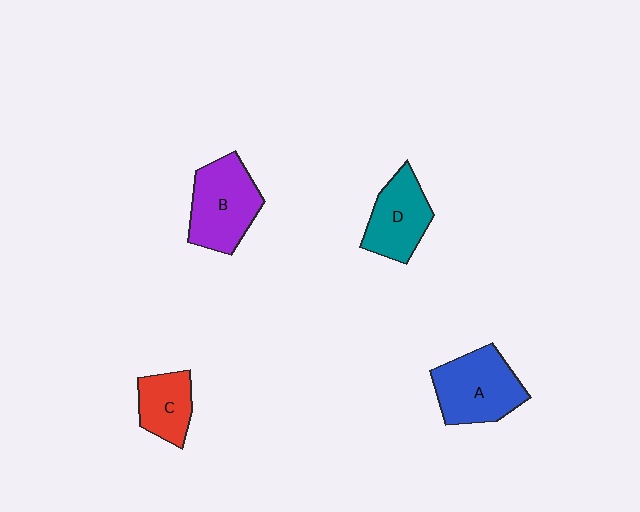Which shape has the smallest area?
Shape C (red).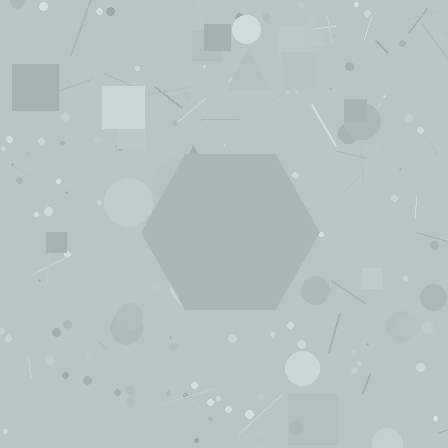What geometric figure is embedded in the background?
A hexagon is embedded in the background.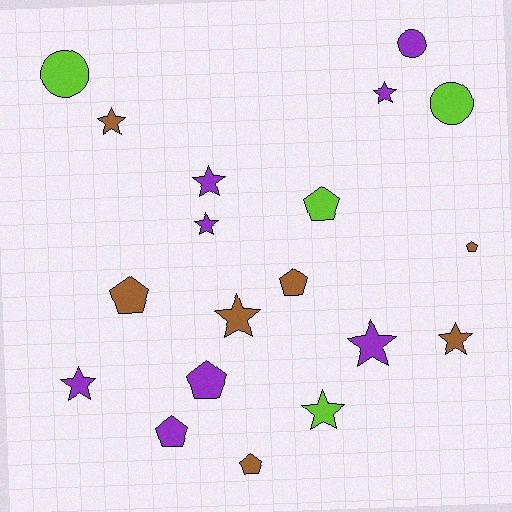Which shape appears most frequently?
Star, with 9 objects.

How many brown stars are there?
There are 3 brown stars.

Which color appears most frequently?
Purple, with 8 objects.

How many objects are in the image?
There are 19 objects.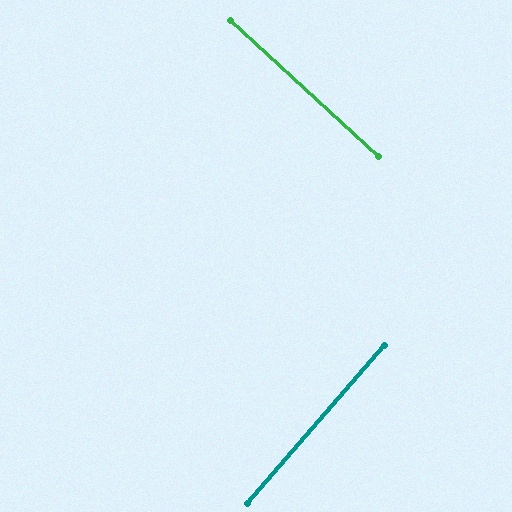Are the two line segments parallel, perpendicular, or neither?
Perpendicular — they meet at approximately 88°.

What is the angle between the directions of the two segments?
Approximately 88 degrees.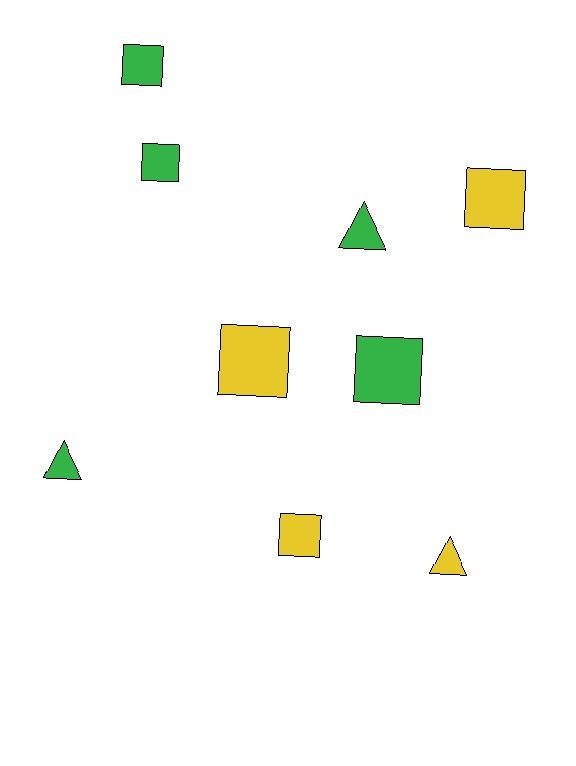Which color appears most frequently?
Green, with 5 objects.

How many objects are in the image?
There are 9 objects.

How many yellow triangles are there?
There is 1 yellow triangle.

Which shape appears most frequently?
Square, with 6 objects.